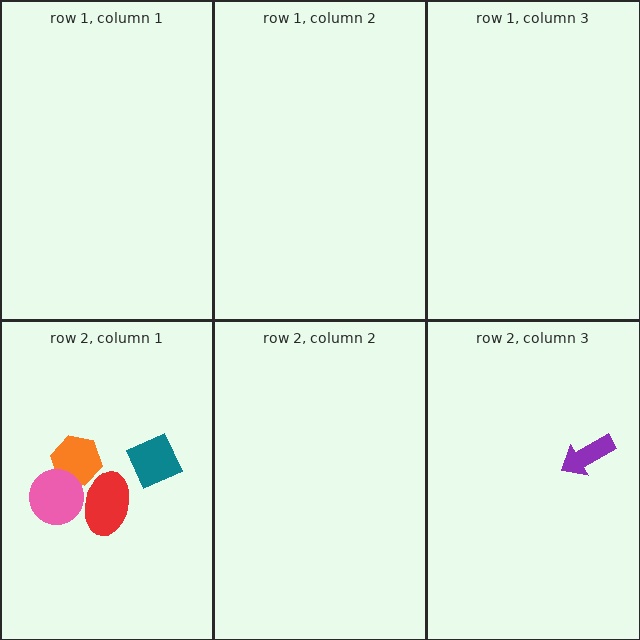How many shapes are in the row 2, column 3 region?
1.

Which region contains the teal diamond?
The row 2, column 1 region.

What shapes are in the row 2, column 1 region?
The red ellipse, the orange hexagon, the teal diamond, the pink circle.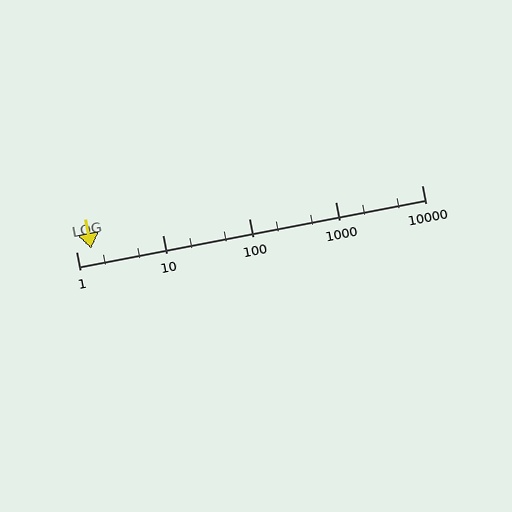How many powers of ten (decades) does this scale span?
The scale spans 4 decades, from 1 to 10000.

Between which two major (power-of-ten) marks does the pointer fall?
The pointer is between 1 and 10.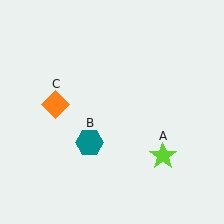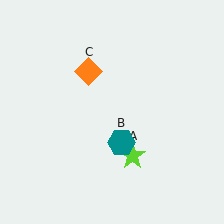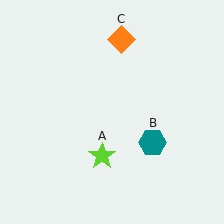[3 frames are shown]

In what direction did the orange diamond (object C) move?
The orange diamond (object C) moved up and to the right.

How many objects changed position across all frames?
3 objects changed position: lime star (object A), teal hexagon (object B), orange diamond (object C).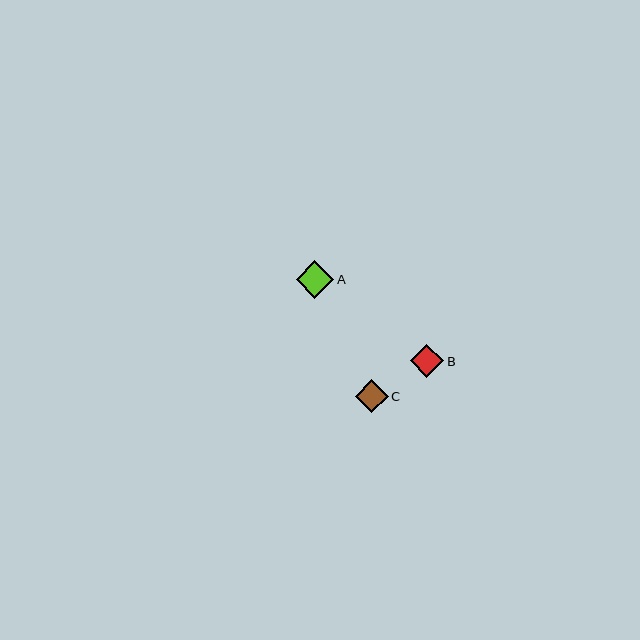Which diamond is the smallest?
Diamond C is the smallest with a size of approximately 33 pixels.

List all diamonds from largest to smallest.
From largest to smallest: A, B, C.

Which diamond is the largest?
Diamond A is the largest with a size of approximately 37 pixels.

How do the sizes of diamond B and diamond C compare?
Diamond B and diamond C are approximately the same size.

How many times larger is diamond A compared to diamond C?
Diamond A is approximately 1.1 times the size of diamond C.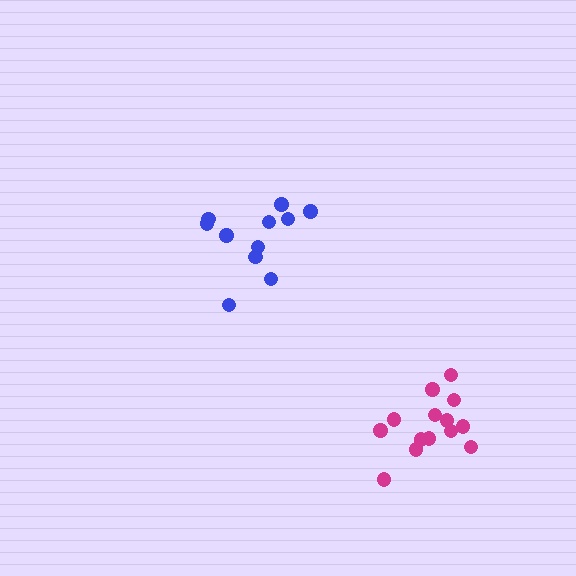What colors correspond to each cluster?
The clusters are colored: magenta, blue.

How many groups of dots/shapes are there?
There are 2 groups.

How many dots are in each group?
Group 1: 14 dots, Group 2: 11 dots (25 total).